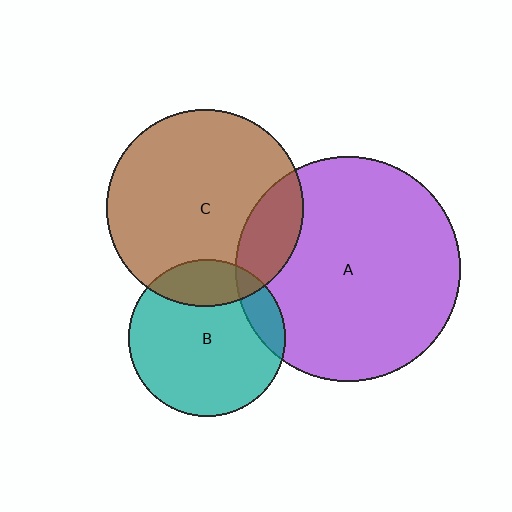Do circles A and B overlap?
Yes.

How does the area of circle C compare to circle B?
Approximately 1.6 times.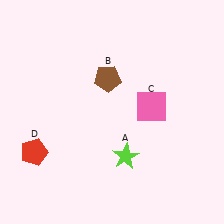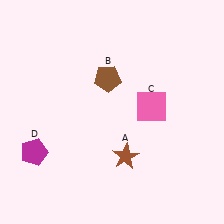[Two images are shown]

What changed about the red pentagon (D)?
In Image 1, D is red. In Image 2, it changed to magenta.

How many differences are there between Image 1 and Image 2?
There are 2 differences between the two images.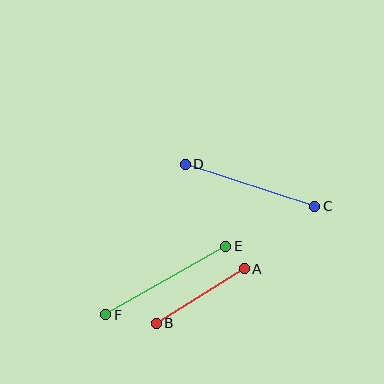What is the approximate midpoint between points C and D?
The midpoint is at approximately (250, 185) pixels.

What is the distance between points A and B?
The distance is approximately 103 pixels.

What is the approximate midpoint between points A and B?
The midpoint is at approximately (200, 296) pixels.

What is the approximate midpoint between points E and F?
The midpoint is at approximately (166, 280) pixels.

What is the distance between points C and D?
The distance is approximately 136 pixels.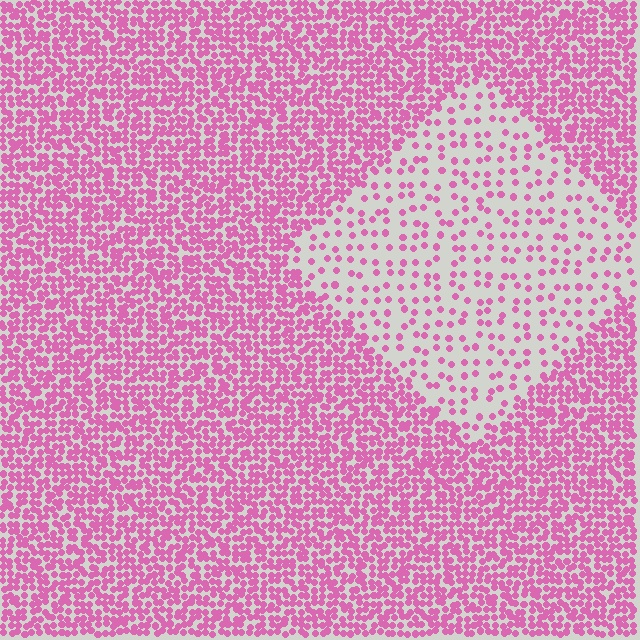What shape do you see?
I see a diamond.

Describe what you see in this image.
The image contains small pink elements arranged at two different densities. A diamond-shaped region is visible where the elements are less densely packed than the surrounding area.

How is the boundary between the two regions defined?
The boundary is defined by a change in element density (approximately 3.1x ratio). All elements are the same color, size, and shape.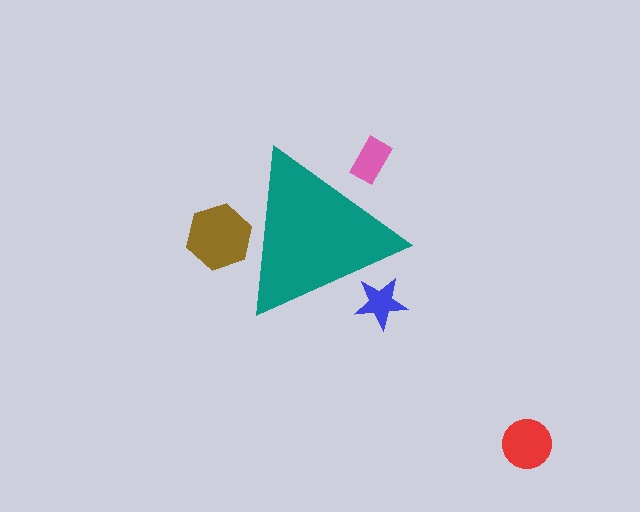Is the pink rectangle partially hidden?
Yes, the pink rectangle is partially hidden behind the teal triangle.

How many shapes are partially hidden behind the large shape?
3 shapes are partially hidden.